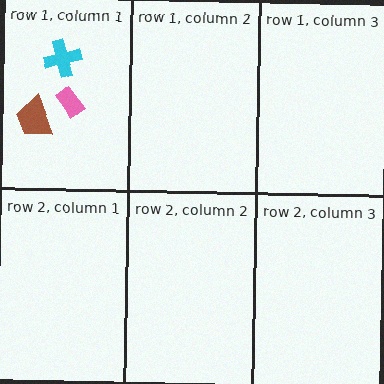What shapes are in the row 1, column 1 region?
The pink rectangle, the brown trapezoid, the cyan cross.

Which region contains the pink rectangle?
The row 1, column 1 region.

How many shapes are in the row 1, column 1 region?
3.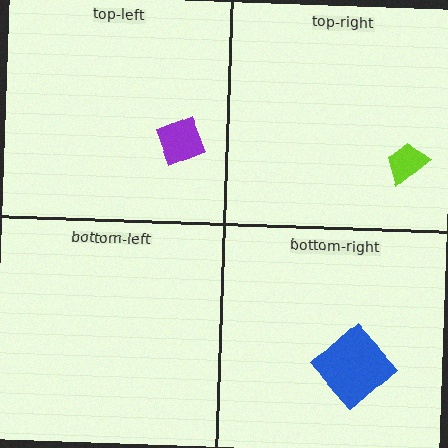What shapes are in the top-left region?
The purple diamond.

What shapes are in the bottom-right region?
The blue diamond.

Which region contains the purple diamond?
The top-left region.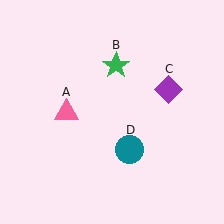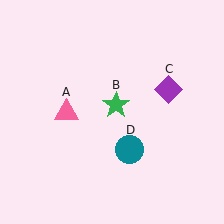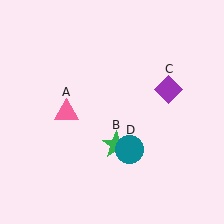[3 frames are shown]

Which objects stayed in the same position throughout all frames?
Pink triangle (object A) and purple diamond (object C) and teal circle (object D) remained stationary.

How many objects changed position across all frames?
1 object changed position: green star (object B).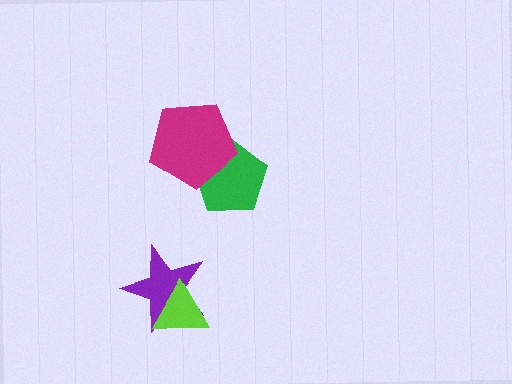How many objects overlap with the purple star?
1 object overlaps with the purple star.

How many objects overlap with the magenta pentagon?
1 object overlaps with the magenta pentagon.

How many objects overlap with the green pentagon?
1 object overlaps with the green pentagon.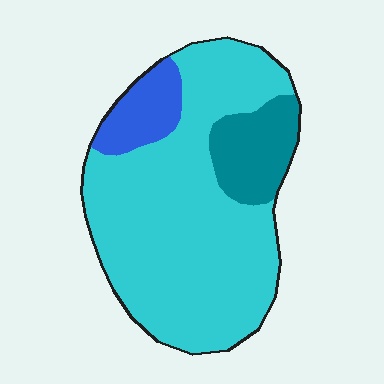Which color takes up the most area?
Cyan, at roughly 75%.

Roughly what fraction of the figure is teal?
Teal covers 14% of the figure.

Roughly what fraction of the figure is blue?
Blue takes up about one tenth (1/10) of the figure.